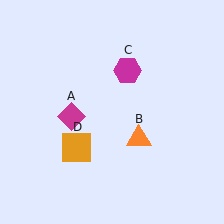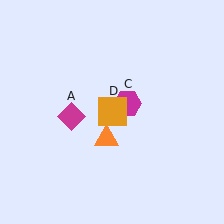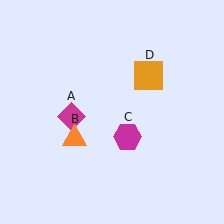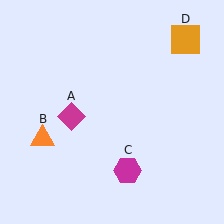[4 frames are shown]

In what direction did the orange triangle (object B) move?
The orange triangle (object B) moved left.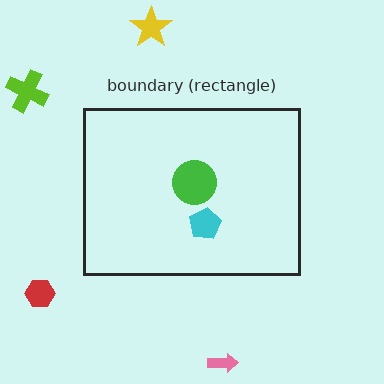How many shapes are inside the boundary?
2 inside, 4 outside.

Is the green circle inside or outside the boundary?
Inside.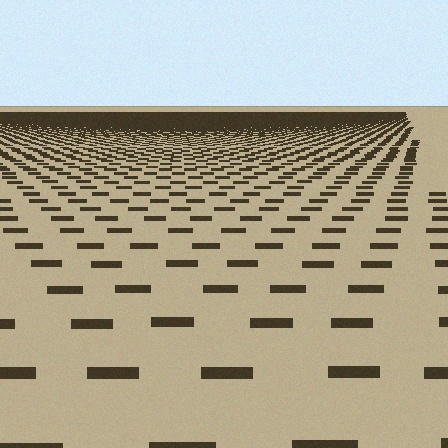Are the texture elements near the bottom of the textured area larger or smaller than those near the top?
Larger. Near the bottom, elements are closer to the viewer and appear at a bigger on-screen size.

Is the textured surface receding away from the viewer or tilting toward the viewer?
The surface is receding away from the viewer. Texture elements get smaller and denser toward the top.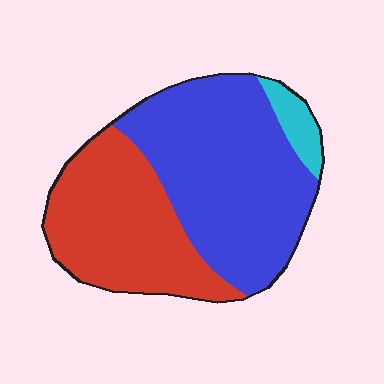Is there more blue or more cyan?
Blue.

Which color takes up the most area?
Blue, at roughly 55%.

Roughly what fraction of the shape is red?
Red takes up about two fifths (2/5) of the shape.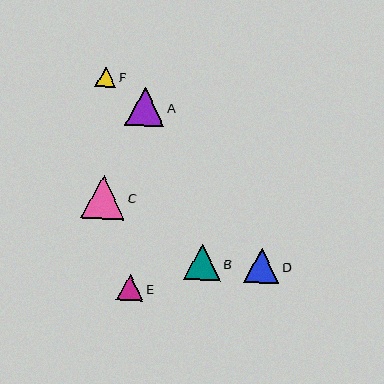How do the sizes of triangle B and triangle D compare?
Triangle B and triangle D are approximately the same size.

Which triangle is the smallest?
Triangle F is the smallest with a size of approximately 20 pixels.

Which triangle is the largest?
Triangle C is the largest with a size of approximately 44 pixels.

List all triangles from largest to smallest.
From largest to smallest: C, A, B, D, E, F.